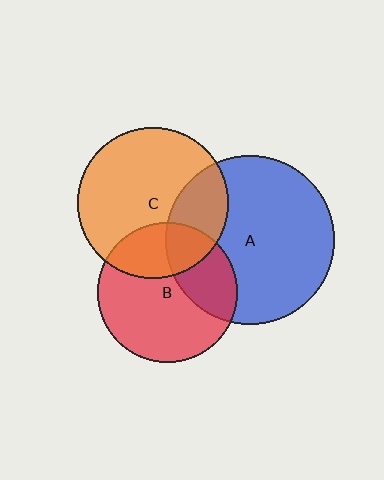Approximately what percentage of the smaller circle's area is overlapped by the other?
Approximately 25%.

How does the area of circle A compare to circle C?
Approximately 1.2 times.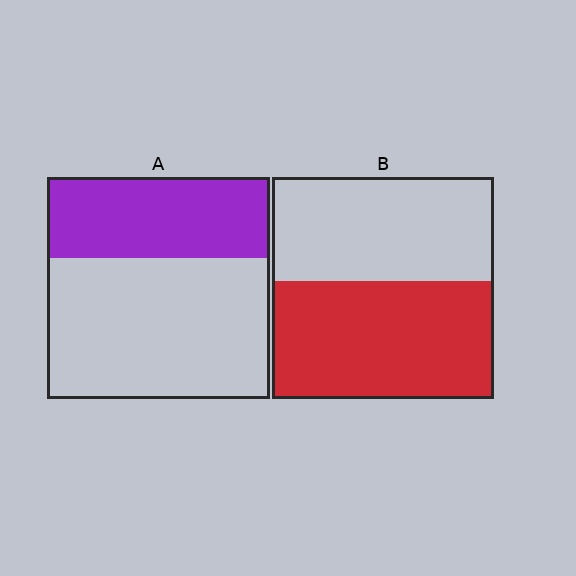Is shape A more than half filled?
No.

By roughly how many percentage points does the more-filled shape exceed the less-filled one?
By roughly 15 percentage points (B over A).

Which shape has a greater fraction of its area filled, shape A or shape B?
Shape B.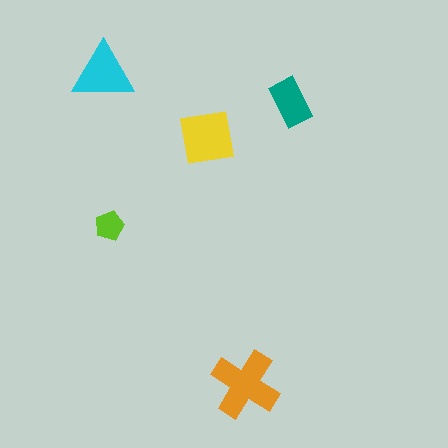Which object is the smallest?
The lime pentagon.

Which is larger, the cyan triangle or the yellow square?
The yellow square.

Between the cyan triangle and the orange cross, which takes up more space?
The orange cross.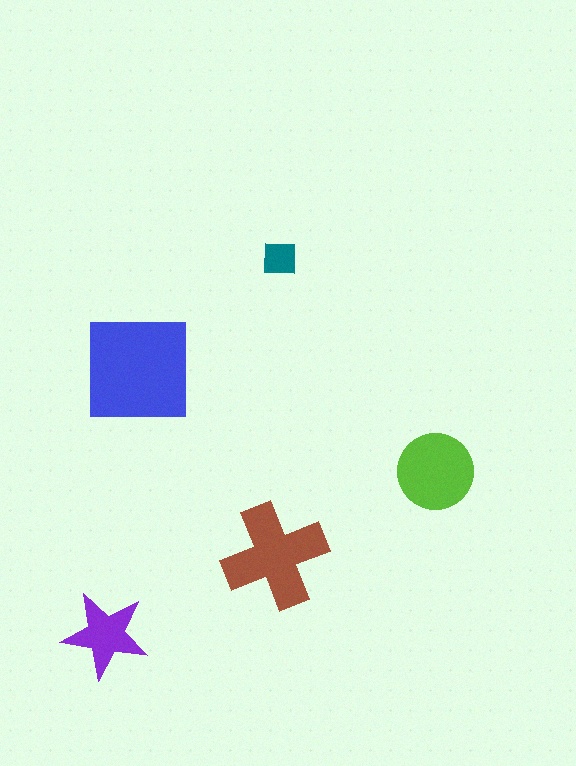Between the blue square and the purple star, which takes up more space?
The blue square.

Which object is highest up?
The teal square is topmost.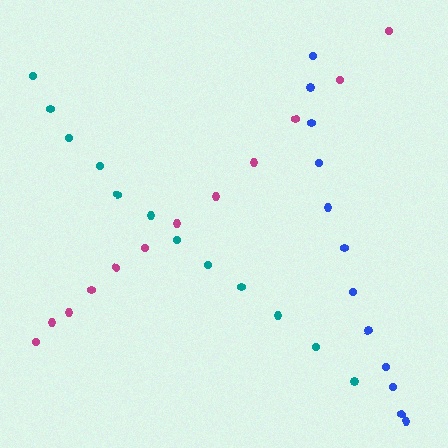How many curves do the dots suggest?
There are 3 distinct paths.